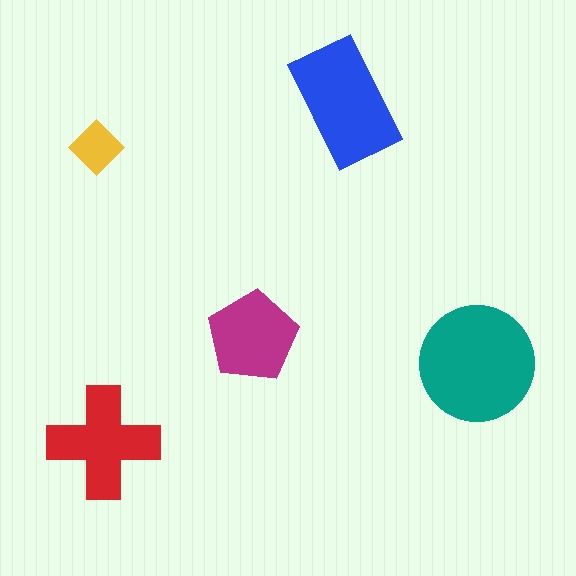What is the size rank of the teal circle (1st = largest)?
1st.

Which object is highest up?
The blue rectangle is topmost.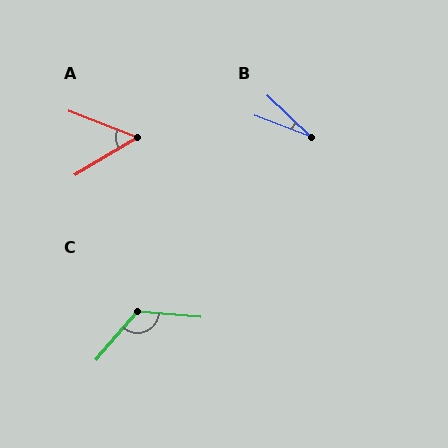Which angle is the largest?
C, at approximately 126 degrees.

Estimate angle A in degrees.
Approximately 52 degrees.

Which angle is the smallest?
B, at approximately 23 degrees.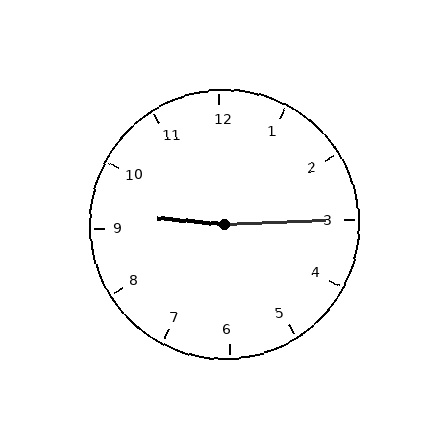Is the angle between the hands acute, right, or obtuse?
It is obtuse.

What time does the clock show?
9:15.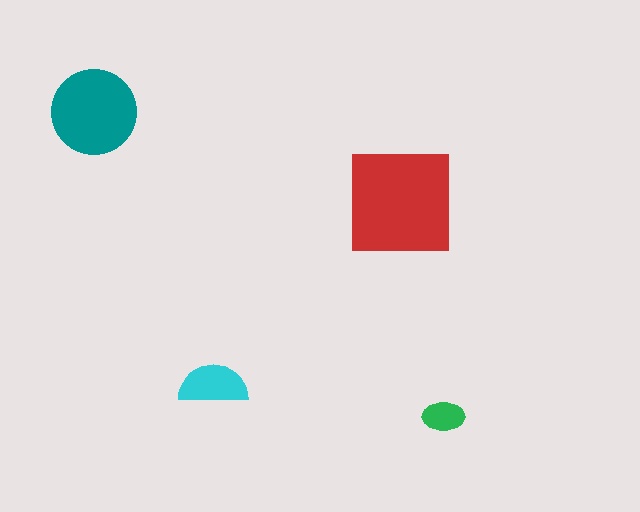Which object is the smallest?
The green ellipse.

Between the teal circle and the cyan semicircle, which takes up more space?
The teal circle.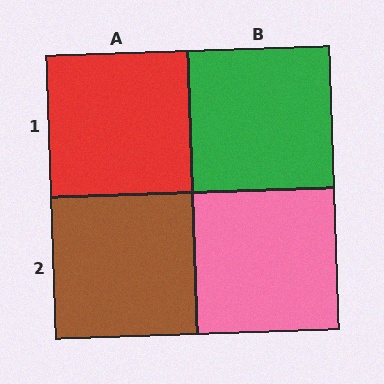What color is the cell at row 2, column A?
Brown.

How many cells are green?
1 cell is green.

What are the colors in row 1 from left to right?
Red, green.